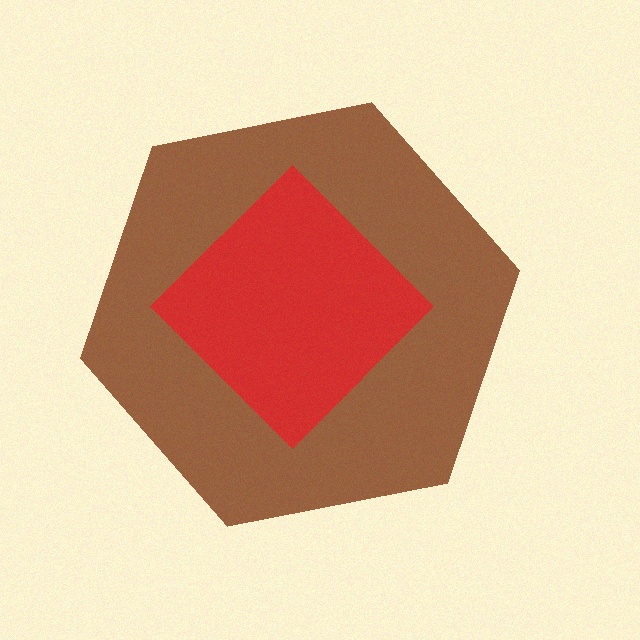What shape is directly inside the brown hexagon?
The red diamond.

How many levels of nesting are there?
2.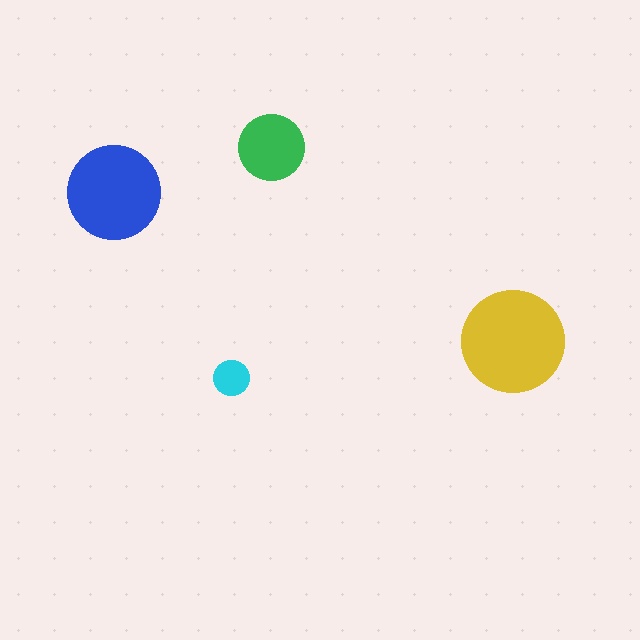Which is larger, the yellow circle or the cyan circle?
The yellow one.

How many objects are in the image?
There are 4 objects in the image.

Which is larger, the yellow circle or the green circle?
The yellow one.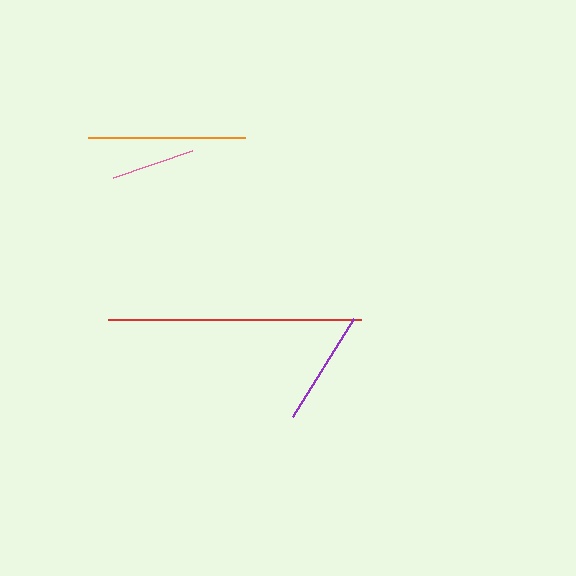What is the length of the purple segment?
The purple segment is approximately 116 pixels long.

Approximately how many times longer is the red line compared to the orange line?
The red line is approximately 1.6 times the length of the orange line.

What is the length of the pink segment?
The pink segment is approximately 84 pixels long.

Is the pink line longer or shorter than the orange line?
The orange line is longer than the pink line.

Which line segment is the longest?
The red line is the longest at approximately 253 pixels.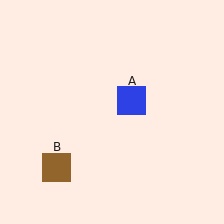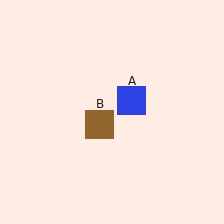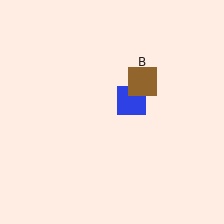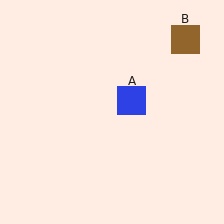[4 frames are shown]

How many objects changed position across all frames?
1 object changed position: brown square (object B).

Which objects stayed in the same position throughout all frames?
Blue square (object A) remained stationary.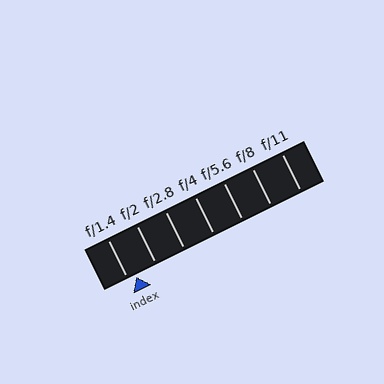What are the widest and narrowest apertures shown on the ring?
The widest aperture shown is f/1.4 and the narrowest is f/11.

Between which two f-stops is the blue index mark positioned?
The index mark is between f/1.4 and f/2.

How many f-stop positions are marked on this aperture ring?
There are 7 f-stop positions marked.